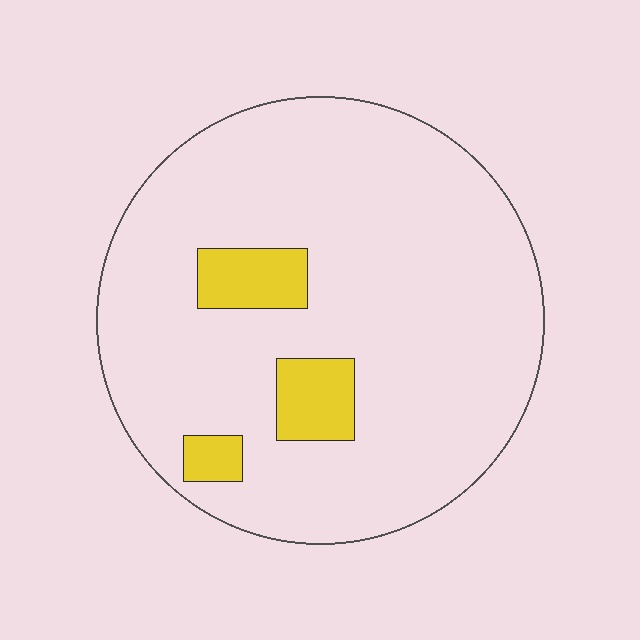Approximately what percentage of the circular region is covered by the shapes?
Approximately 10%.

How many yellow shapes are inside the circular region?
3.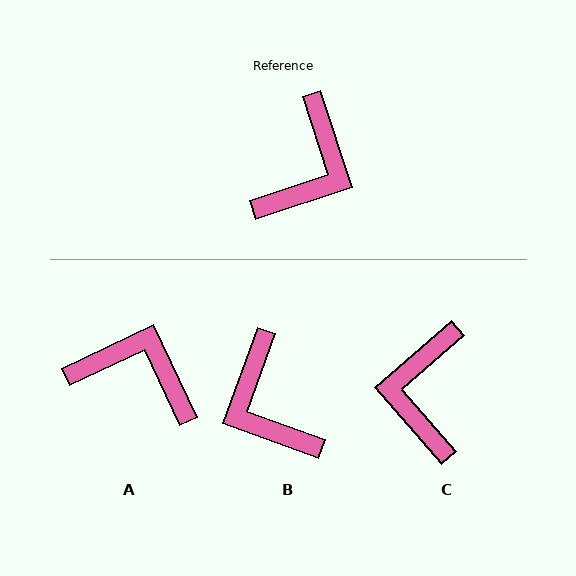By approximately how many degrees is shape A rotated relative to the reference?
Approximately 97 degrees counter-clockwise.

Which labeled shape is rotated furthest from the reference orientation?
C, about 157 degrees away.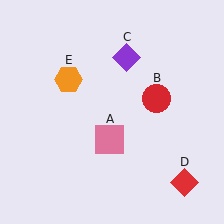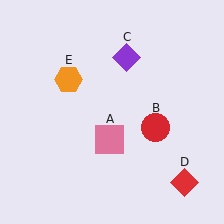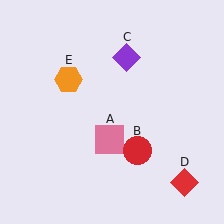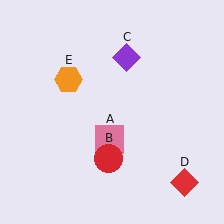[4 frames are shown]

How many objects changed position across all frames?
1 object changed position: red circle (object B).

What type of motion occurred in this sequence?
The red circle (object B) rotated clockwise around the center of the scene.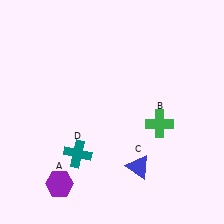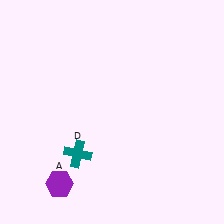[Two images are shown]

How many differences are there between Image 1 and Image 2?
There are 2 differences between the two images.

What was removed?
The blue triangle (C), the green cross (B) were removed in Image 2.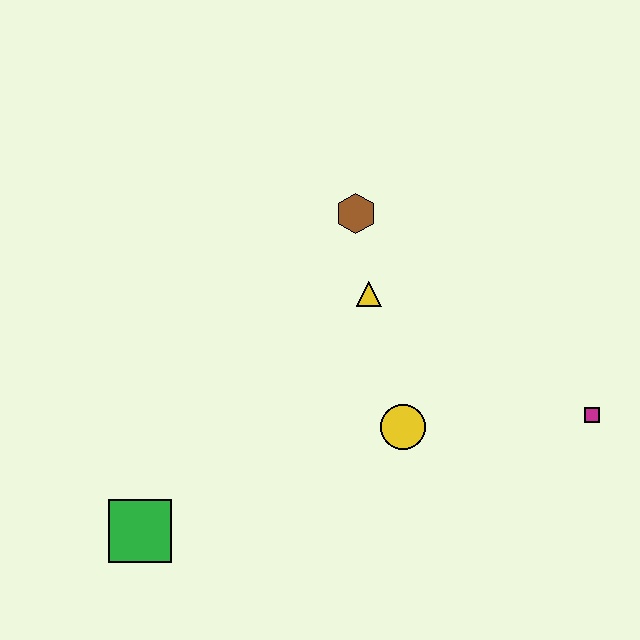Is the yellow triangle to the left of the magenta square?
Yes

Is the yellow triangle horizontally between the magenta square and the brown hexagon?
Yes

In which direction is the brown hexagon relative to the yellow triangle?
The brown hexagon is above the yellow triangle.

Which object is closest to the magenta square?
The yellow circle is closest to the magenta square.